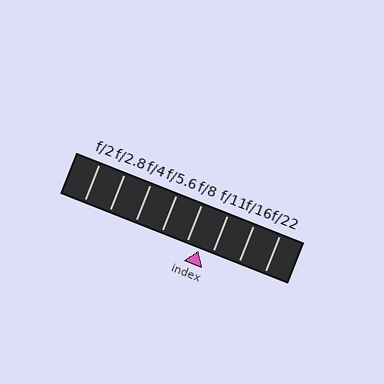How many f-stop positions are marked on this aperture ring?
There are 8 f-stop positions marked.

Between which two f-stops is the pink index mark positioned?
The index mark is between f/8 and f/11.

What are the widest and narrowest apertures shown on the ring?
The widest aperture shown is f/2 and the narrowest is f/22.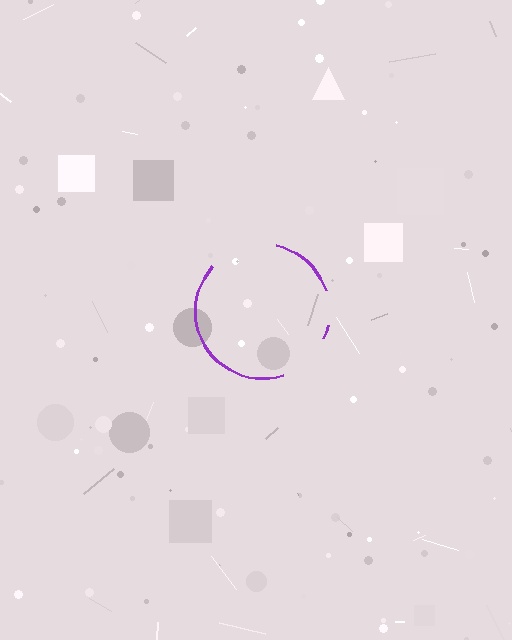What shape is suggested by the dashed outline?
The dashed outline suggests a circle.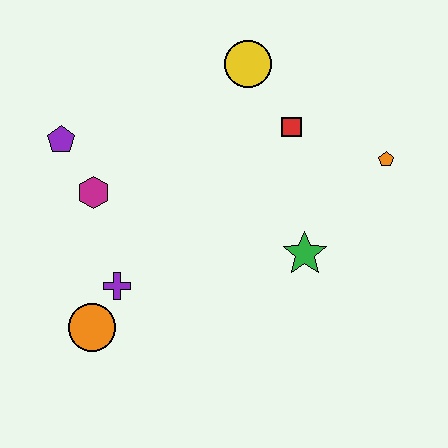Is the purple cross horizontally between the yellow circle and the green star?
No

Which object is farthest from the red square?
The orange circle is farthest from the red square.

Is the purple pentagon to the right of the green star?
No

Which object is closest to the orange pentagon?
The red square is closest to the orange pentagon.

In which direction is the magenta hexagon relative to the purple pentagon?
The magenta hexagon is below the purple pentagon.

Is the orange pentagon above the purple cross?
Yes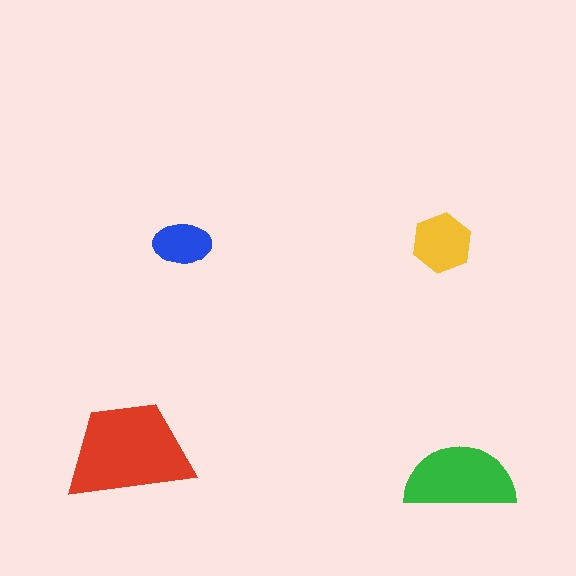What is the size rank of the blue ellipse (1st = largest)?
4th.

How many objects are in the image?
There are 4 objects in the image.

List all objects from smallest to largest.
The blue ellipse, the yellow hexagon, the green semicircle, the red trapezoid.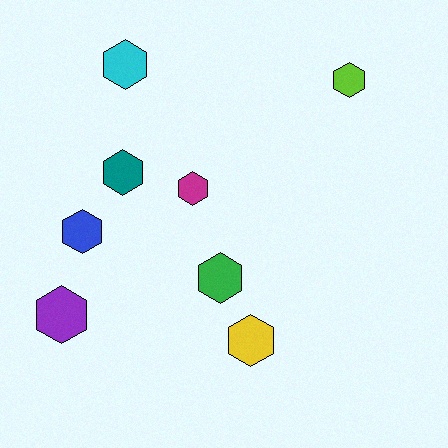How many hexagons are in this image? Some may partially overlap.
There are 8 hexagons.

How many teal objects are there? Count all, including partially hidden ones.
There is 1 teal object.